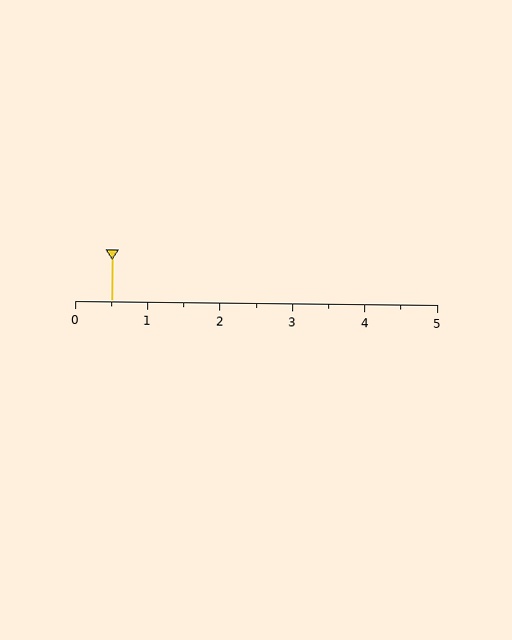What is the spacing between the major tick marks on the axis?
The major ticks are spaced 1 apart.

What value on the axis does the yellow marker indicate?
The marker indicates approximately 0.5.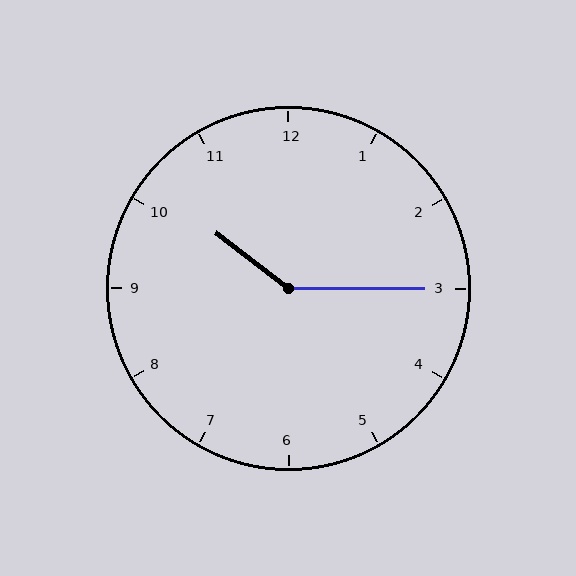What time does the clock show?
10:15.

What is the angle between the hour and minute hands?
Approximately 142 degrees.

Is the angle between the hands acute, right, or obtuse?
It is obtuse.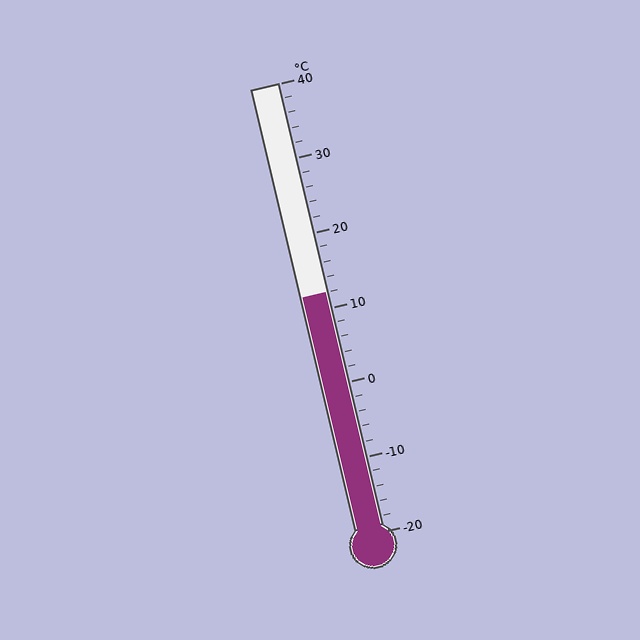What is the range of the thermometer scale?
The thermometer scale ranges from -20°C to 40°C.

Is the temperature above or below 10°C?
The temperature is above 10°C.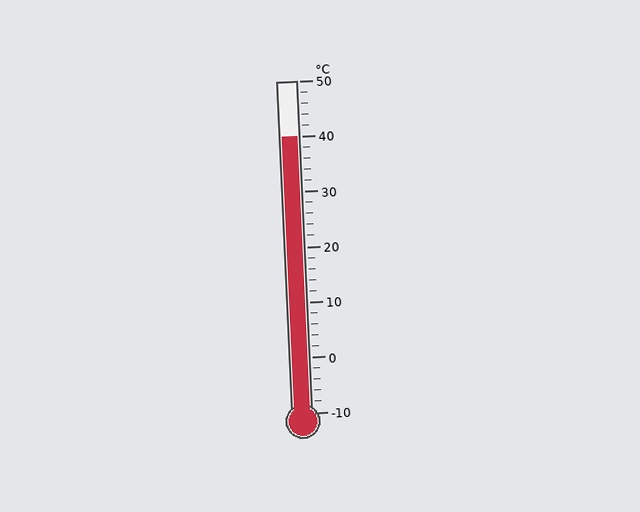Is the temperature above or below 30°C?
The temperature is above 30°C.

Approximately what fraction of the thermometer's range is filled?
The thermometer is filled to approximately 85% of its range.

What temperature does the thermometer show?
The thermometer shows approximately 40°C.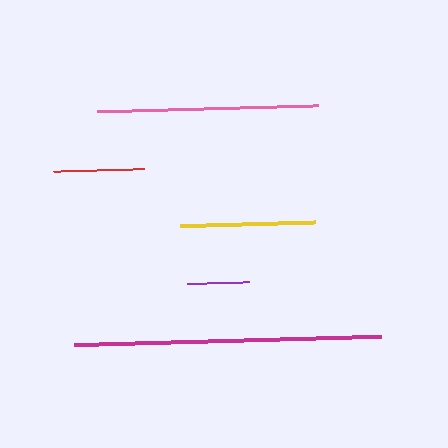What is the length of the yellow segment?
The yellow segment is approximately 135 pixels long.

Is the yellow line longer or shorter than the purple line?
The yellow line is longer than the purple line.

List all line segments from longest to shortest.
From longest to shortest: magenta, pink, yellow, red, purple.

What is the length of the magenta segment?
The magenta segment is approximately 307 pixels long.